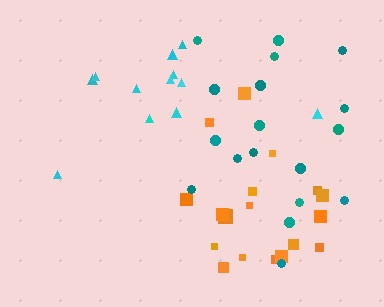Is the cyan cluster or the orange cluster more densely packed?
Orange.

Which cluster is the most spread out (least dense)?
Teal.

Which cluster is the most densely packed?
Orange.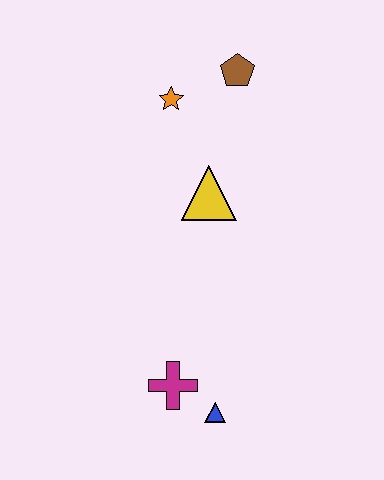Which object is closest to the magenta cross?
The blue triangle is closest to the magenta cross.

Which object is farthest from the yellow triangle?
The blue triangle is farthest from the yellow triangle.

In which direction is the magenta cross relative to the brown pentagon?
The magenta cross is below the brown pentagon.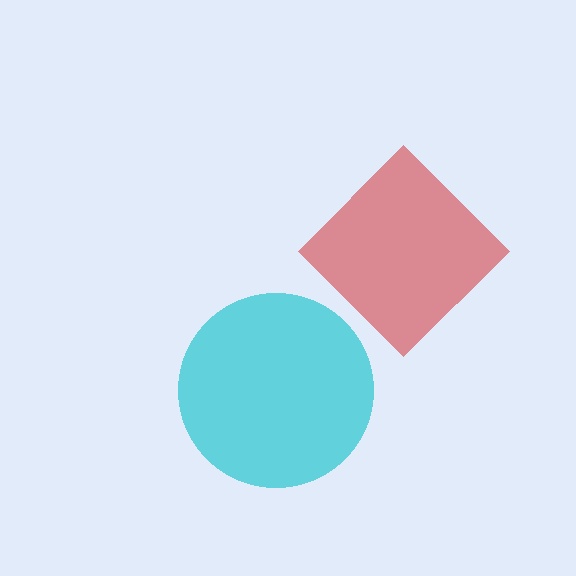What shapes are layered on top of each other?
The layered shapes are: a cyan circle, a red diamond.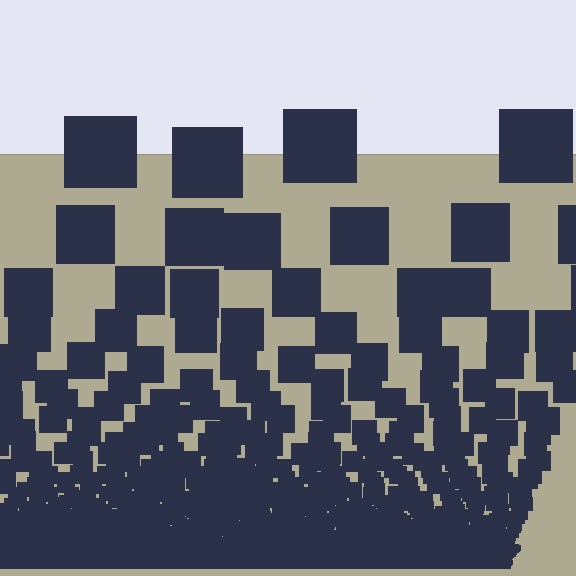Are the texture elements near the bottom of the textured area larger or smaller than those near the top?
Smaller. The gradient is inverted — elements near the bottom are smaller and denser.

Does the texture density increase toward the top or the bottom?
Density increases toward the bottom.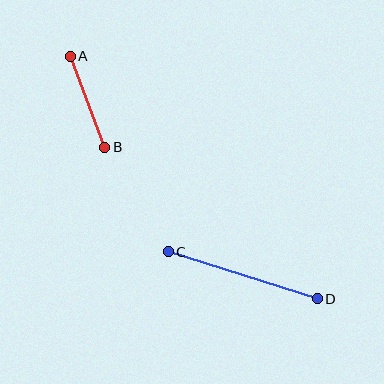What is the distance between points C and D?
The distance is approximately 156 pixels.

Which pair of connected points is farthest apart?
Points C and D are farthest apart.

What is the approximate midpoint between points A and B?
The midpoint is at approximately (88, 102) pixels.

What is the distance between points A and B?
The distance is approximately 97 pixels.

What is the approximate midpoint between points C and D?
The midpoint is at approximately (243, 275) pixels.